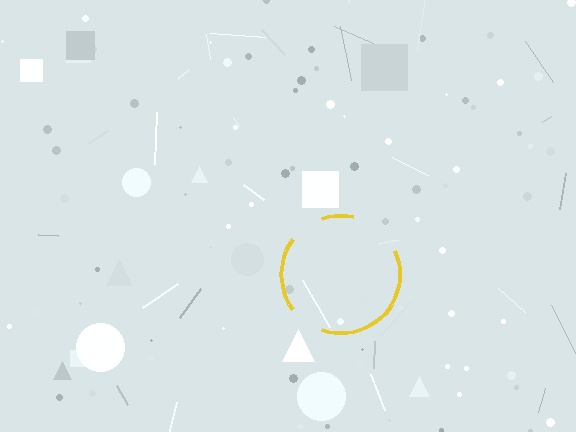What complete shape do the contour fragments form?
The contour fragments form a circle.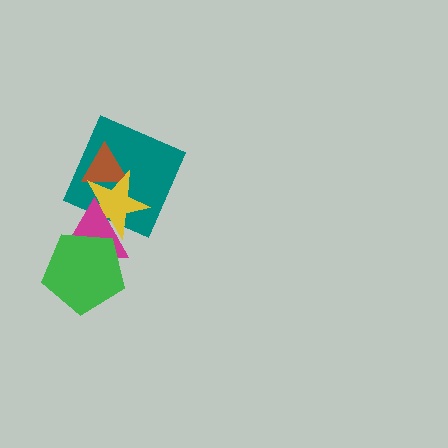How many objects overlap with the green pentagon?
1 object overlaps with the green pentagon.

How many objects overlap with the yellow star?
3 objects overlap with the yellow star.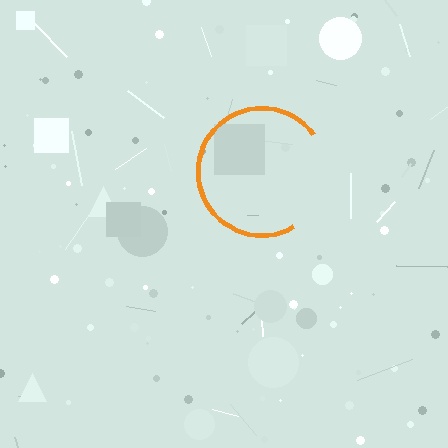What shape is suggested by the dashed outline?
The dashed outline suggests a circle.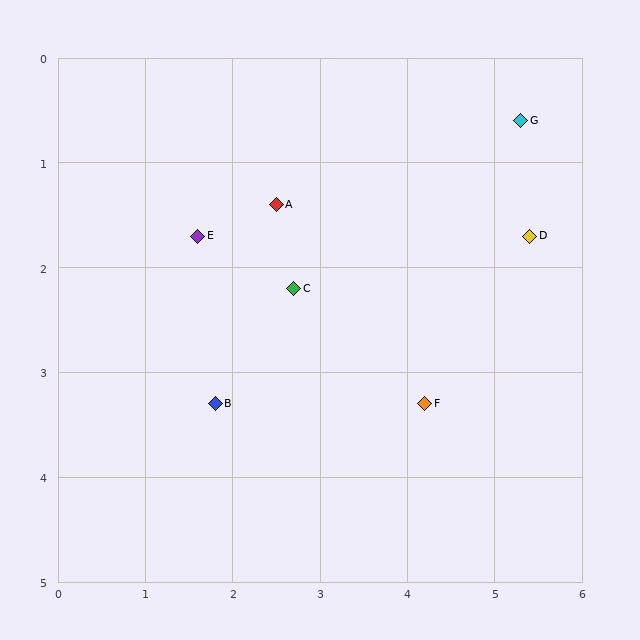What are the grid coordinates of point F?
Point F is at approximately (4.2, 3.3).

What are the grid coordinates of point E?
Point E is at approximately (1.6, 1.7).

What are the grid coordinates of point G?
Point G is at approximately (5.3, 0.6).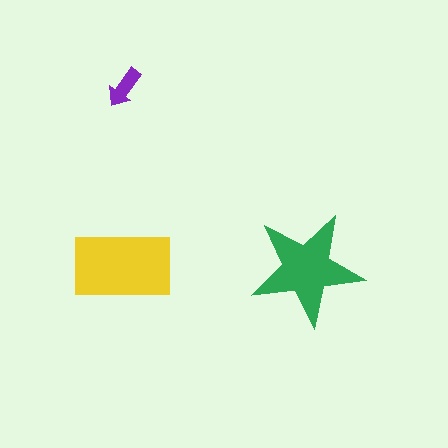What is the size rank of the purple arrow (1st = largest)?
3rd.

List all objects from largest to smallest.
The yellow rectangle, the green star, the purple arrow.